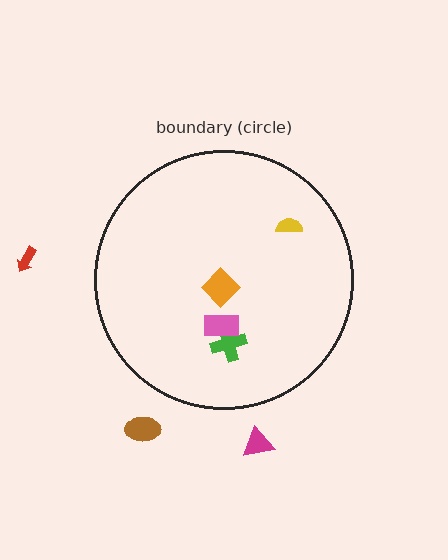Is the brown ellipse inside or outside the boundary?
Outside.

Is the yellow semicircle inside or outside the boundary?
Inside.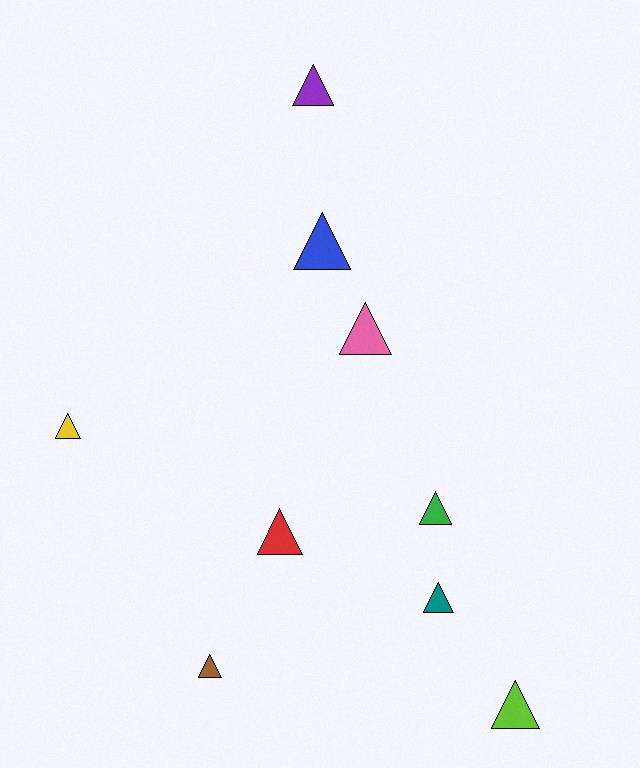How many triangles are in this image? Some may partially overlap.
There are 9 triangles.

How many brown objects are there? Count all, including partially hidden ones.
There is 1 brown object.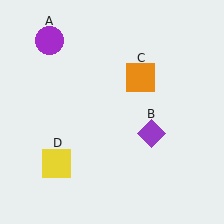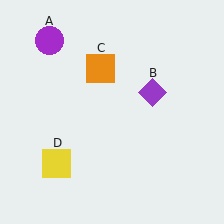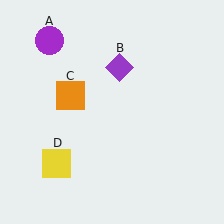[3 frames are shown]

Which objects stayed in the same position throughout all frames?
Purple circle (object A) and yellow square (object D) remained stationary.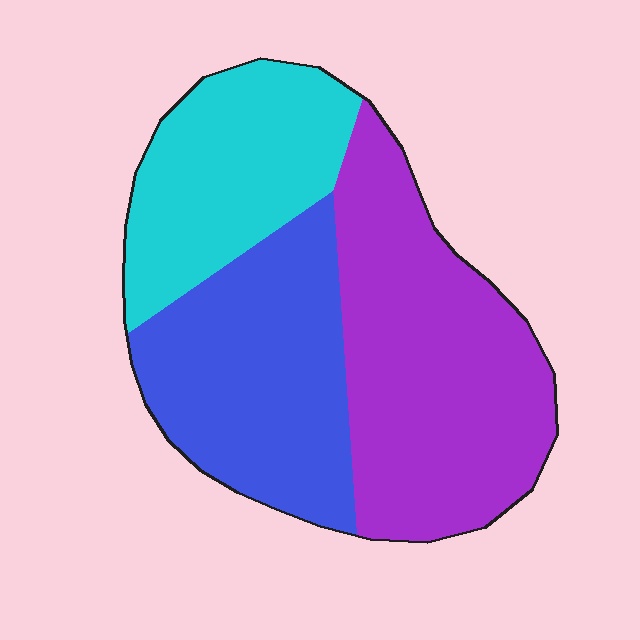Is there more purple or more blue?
Purple.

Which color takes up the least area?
Cyan, at roughly 25%.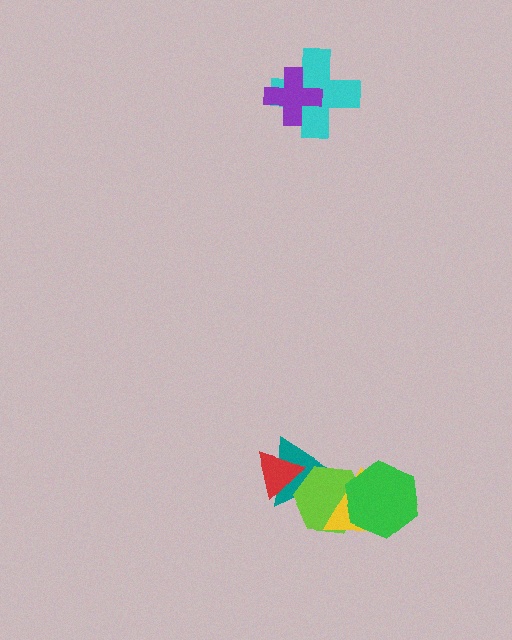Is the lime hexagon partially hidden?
Yes, it is partially covered by another shape.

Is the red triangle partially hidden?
Yes, it is partially covered by another shape.